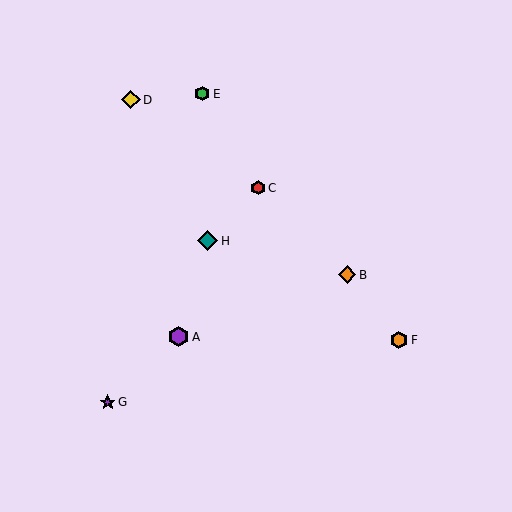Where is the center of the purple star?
The center of the purple star is at (108, 402).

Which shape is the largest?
The teal diamond (labeled H) is the largest.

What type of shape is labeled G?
Shape G is a purple star.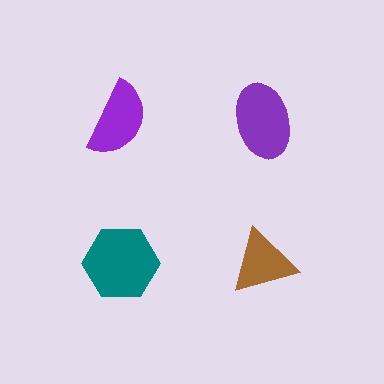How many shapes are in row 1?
2 shapes.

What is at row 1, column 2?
A purple ellipse.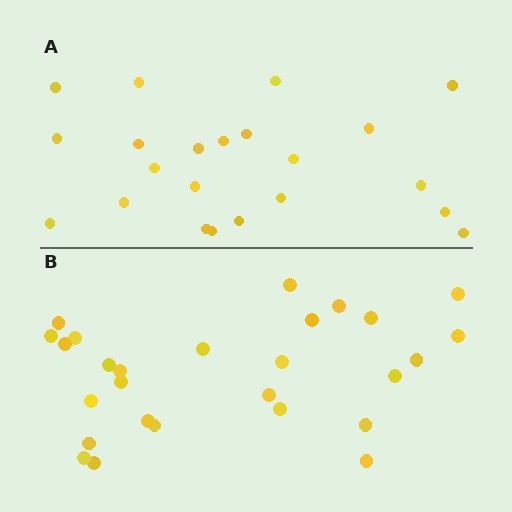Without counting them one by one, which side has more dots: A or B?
Region B (the bottom region) has more dots.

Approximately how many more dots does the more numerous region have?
Region B has about 5 more dots than region A.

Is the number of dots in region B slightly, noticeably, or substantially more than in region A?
Region B has only slightly more — the two regions are fairly close. The ratio is roughly 1.2 to 1.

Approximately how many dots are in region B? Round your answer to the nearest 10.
About 30 dots. (The exact count is 27, which rounds to 30.)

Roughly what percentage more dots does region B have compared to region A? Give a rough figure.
About 25% more.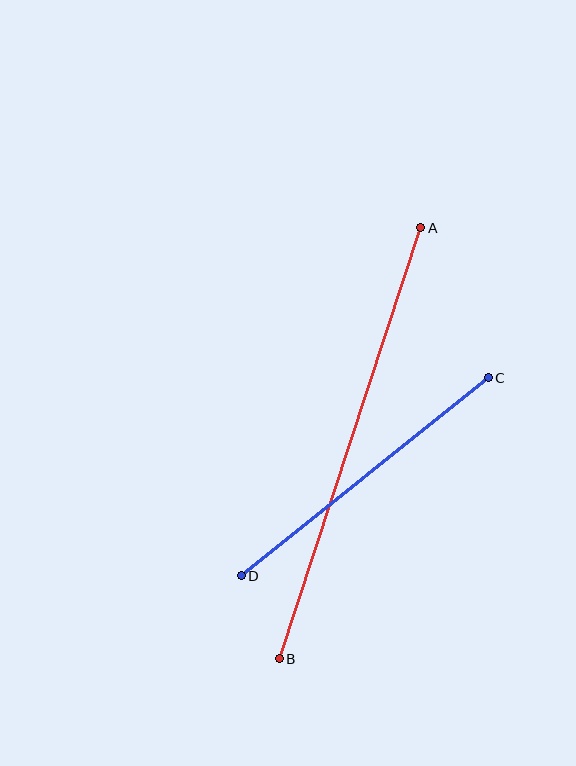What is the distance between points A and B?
The distance is approximately 454 pixels.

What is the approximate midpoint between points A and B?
The midpoint is at approximately (350, 443) pixels.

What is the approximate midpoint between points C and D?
The midpoint is at approximately (365, 477) pixels.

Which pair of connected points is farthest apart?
Points A and B are farthest apart.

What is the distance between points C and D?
The distance is approximately 316 pixels.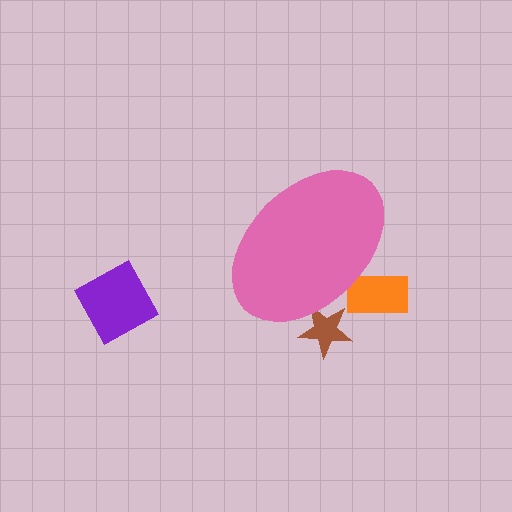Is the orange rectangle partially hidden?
Yes, the orange rectangle is partially hidden behind the pink ellipse.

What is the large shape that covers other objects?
A pink ellipse.